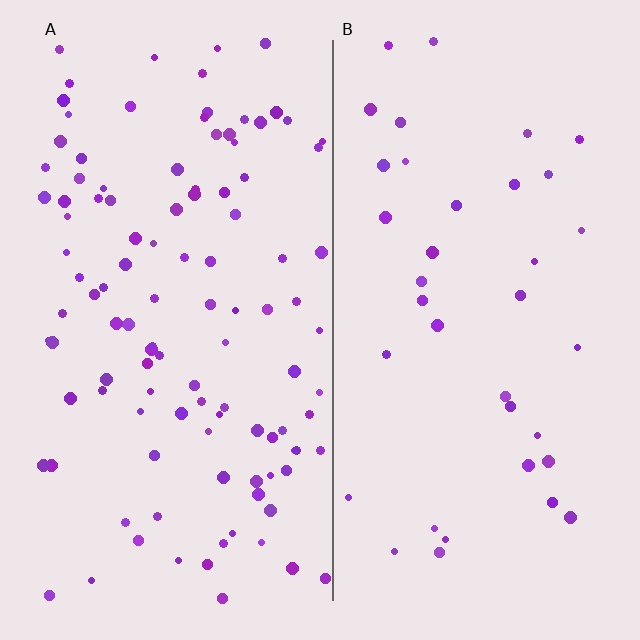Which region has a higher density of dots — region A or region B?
A (the left).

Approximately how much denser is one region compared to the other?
Approximately 2.9× — region A over region B.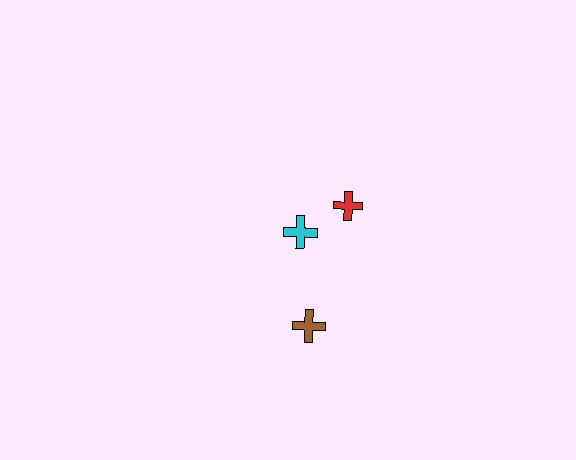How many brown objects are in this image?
There is 1 brown object.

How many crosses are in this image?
There are 3 crosses.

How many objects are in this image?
There are 3 objects.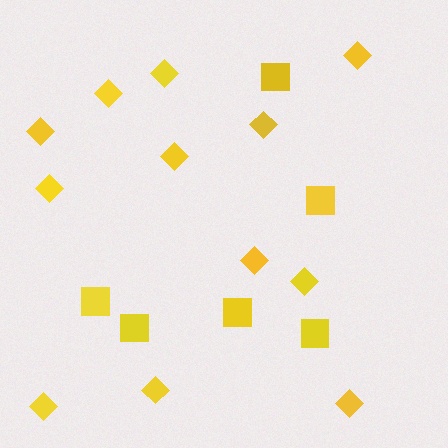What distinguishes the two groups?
There are 2 groups: one group of squares (6) and one group of diamonds (12).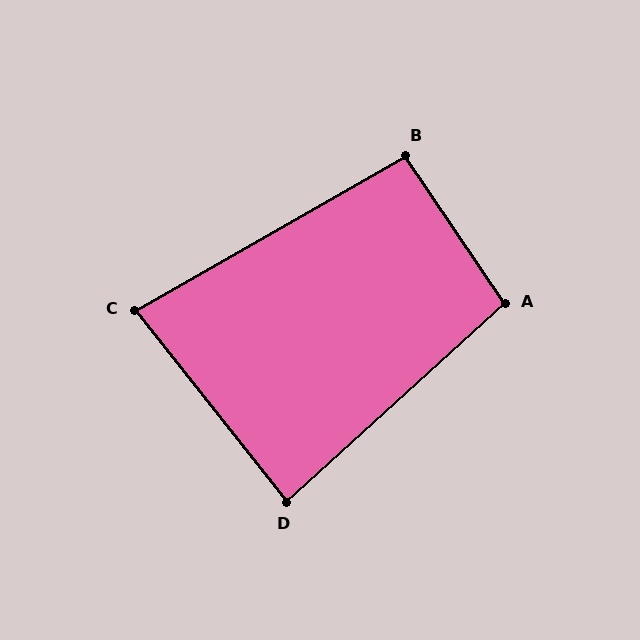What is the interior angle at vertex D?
Approximately 86 degrees (approximately right).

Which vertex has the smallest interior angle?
C, at approximately 81 degrees.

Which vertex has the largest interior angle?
A, at approximately 99 degrees.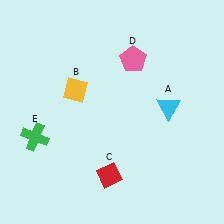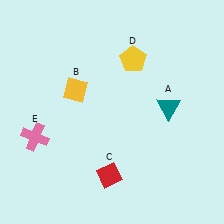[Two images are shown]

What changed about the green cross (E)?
In Image 1, E is green. In Image 2, it changed to pink.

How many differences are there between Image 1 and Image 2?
There are 3 differences between the two images.